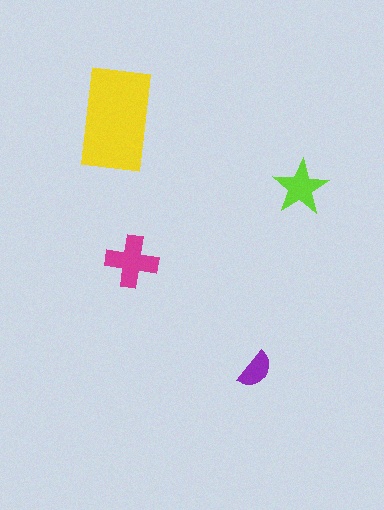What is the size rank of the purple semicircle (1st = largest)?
4th.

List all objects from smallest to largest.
The purple semicircle, the lime star, the magenta cross, the yellow rectangle.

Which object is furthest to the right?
The lime star is rightmost.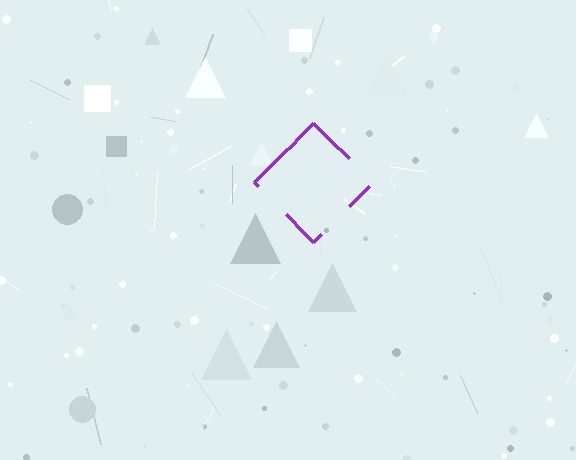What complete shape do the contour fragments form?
The contour fragments form a diamond.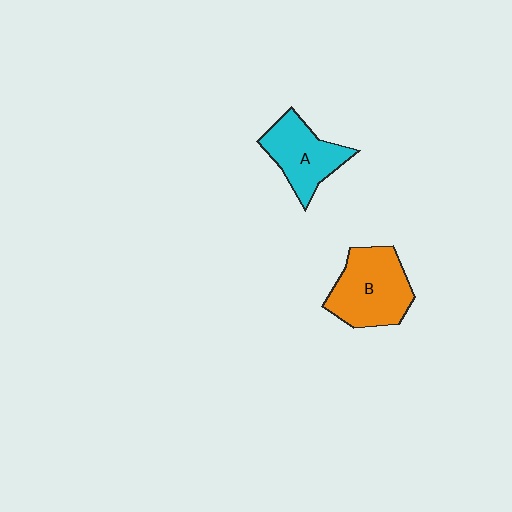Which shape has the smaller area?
Shape A (cyan).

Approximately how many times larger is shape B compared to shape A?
Approximately 1.3 times.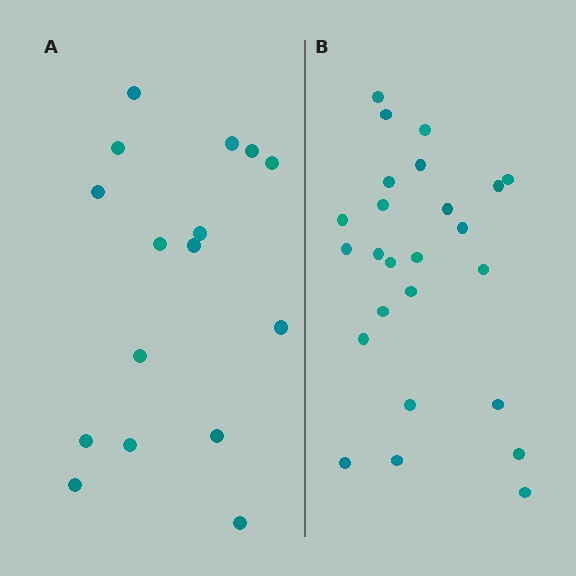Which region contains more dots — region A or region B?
Region B (the right region) has more dots.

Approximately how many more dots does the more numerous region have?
Region B has roughly 8 or so more dots than region A.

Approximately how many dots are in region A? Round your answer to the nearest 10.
About 20 dots. (The exact count is 16, which rounds to 20.)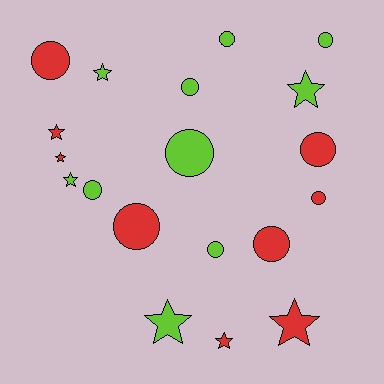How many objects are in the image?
There are 19 objects.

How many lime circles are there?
There are 6 lime circles.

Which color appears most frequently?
Lime, with 10 objects.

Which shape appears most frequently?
Circle, with 11 objects.